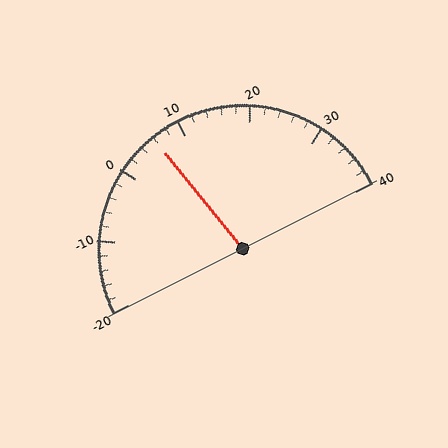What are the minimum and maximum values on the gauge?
The gauge ranges from -20 to 40.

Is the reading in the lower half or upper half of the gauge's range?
The reading is in the lower half of the range (-20 to 40).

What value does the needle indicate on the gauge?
The needle indicates approximately 6.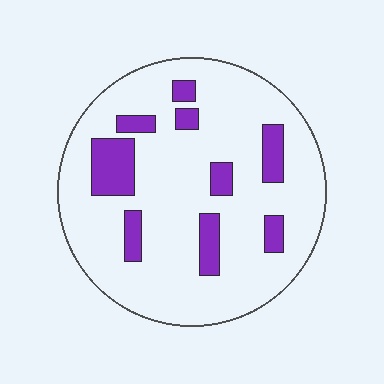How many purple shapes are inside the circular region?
9.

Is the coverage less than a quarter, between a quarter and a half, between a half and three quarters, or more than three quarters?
Less than a quarter.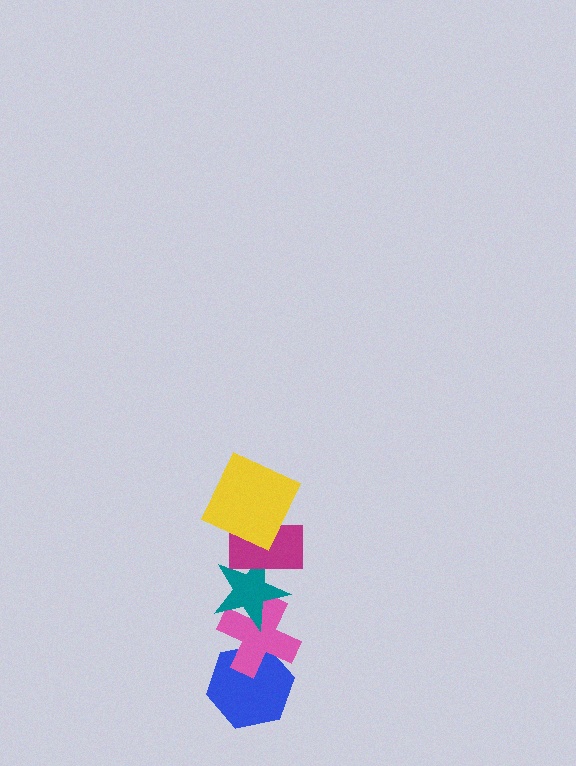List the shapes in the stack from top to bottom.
From top to bottom: the yellow square, the magenta rectangle, the teal star, the pink cross, the blue hexagon.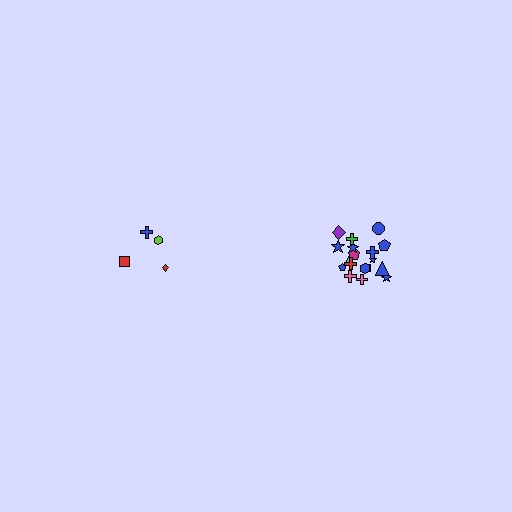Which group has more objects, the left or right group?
The right group.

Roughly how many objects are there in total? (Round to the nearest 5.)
Roughly 20 objects in total.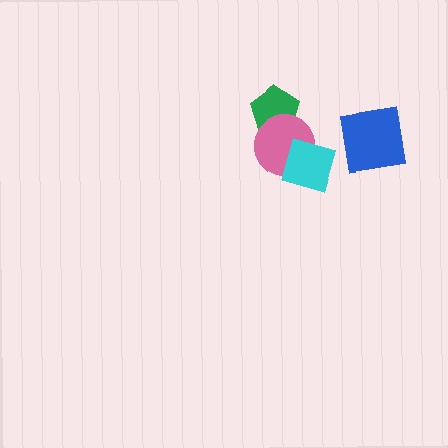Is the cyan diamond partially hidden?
No, no other shape covers it.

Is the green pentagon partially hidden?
Yes, it is partially covered by another shape.